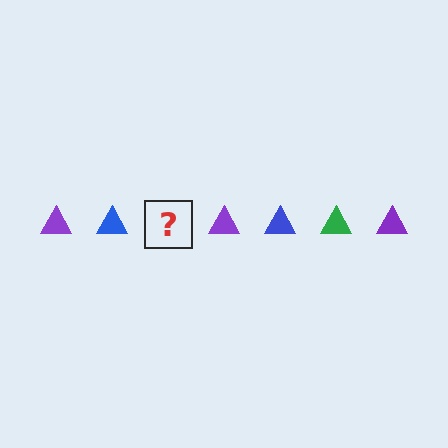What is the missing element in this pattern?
The missing element is a green triangle.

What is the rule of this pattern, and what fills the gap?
The rule is that the pattern cycles through purple, blue, green triangles. The gap should be filled with a green triangle.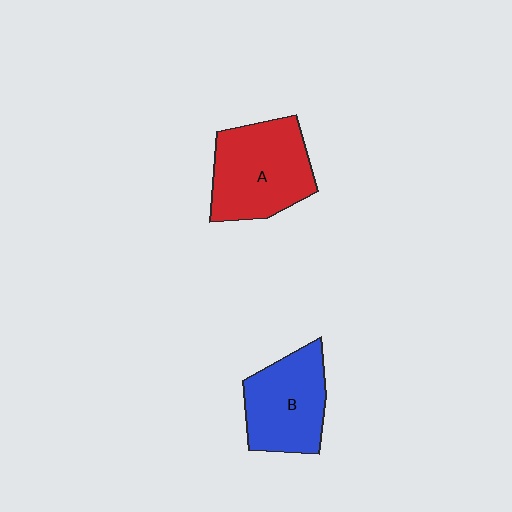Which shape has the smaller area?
Shape B (blue).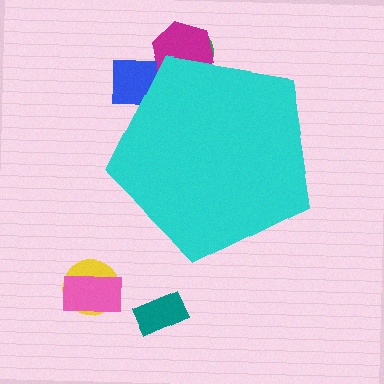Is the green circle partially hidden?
Yes, the green circle is partially hidden behind the cyan pentagon.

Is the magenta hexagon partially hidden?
Yes, the magenta hexagon is partially hidden behind the cyan pentagon.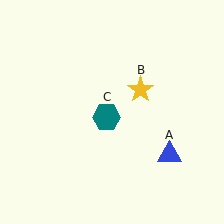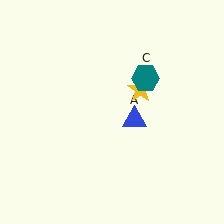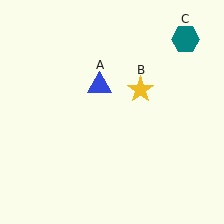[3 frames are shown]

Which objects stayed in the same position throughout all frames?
Yellow star (object B) remained stationary.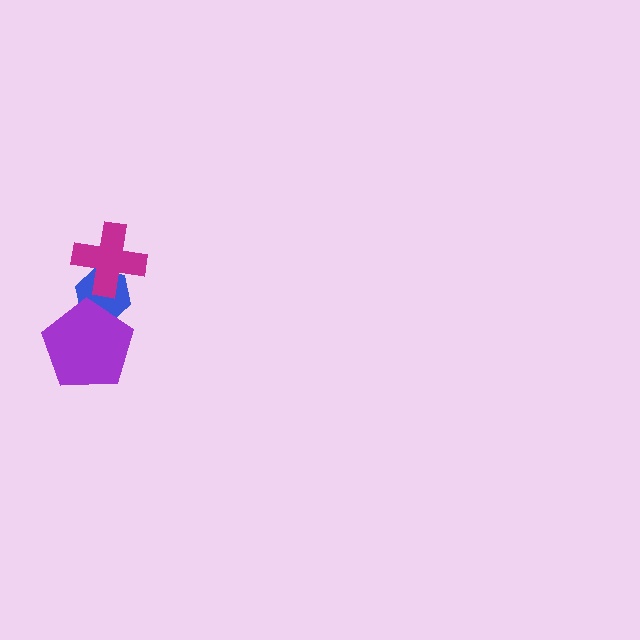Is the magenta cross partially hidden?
No, no other shape covers it.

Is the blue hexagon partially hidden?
Yes, it is partially covered by another shape.